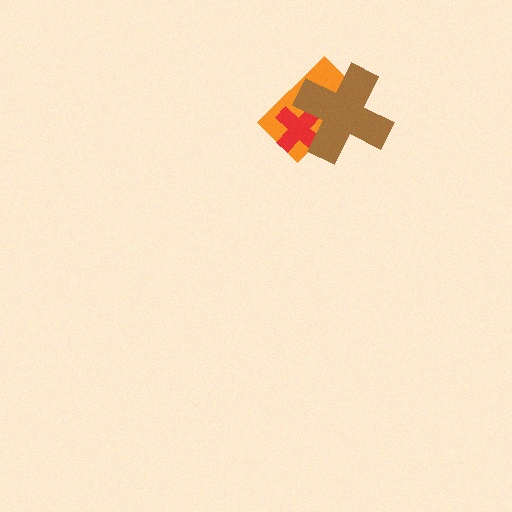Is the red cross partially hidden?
Yes, it is partially covered by another shape.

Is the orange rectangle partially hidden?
Yes, it is partially covered by another shape.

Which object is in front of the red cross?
The brown cross is in front of the red cross.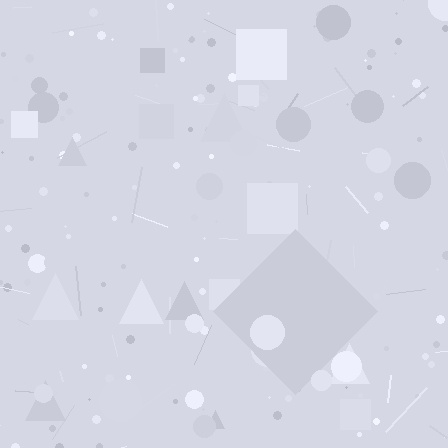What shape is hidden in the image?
A diamond is hidden in the image.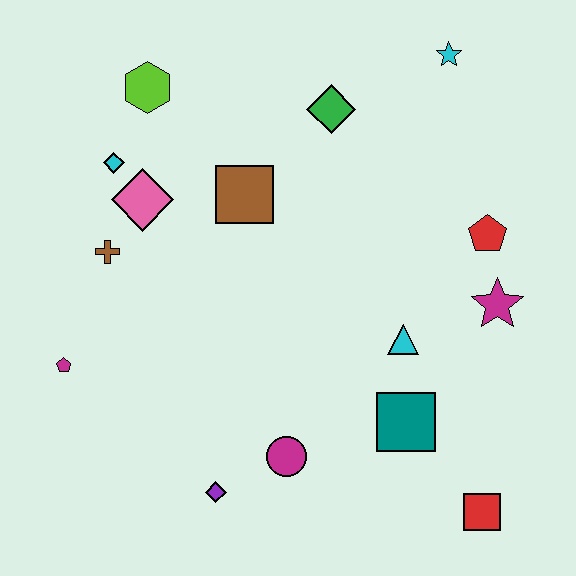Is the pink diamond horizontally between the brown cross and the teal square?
Yes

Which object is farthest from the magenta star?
The magenta pentagon is farthest from the magenta star.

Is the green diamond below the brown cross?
No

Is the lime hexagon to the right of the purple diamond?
No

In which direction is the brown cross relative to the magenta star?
The brown cross is to the left of the magenta star.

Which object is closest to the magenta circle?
The purple diamond is closest to the magenta circle.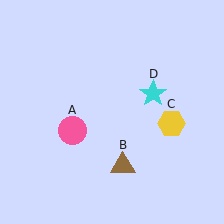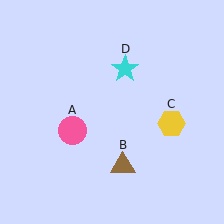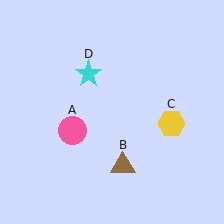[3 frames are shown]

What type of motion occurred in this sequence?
The cyan star (object D) rotated counterclockwise around the center of the scene.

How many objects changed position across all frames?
1 object changed position: cyan star (object D).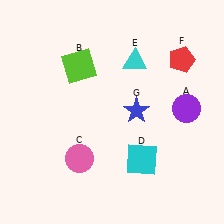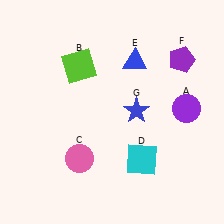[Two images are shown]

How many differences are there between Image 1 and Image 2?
There are 2 differences between the two images.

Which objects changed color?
E changed from cyan to blue. F changed from red to purple.